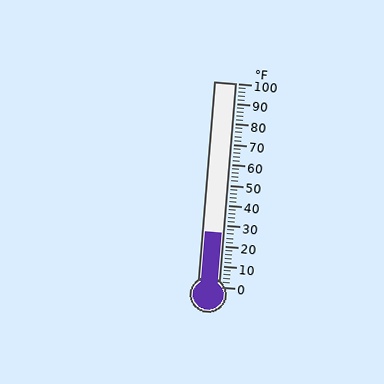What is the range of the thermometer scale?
The thermometer scale ranges from 0°F to 100°F.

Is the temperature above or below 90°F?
The temperature is below 90°F.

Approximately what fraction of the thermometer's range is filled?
The thermometer is filled to approximately 25% of its range.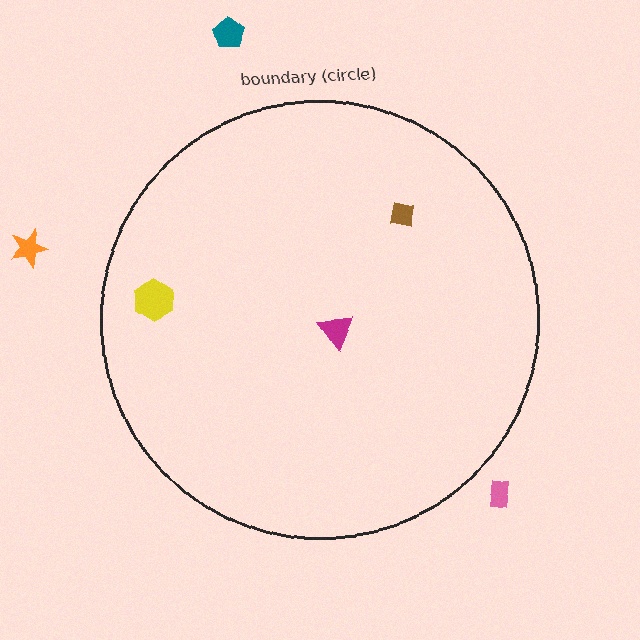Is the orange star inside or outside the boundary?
Outside.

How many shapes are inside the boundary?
3 inside, 3 outside.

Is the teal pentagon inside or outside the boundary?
Outside.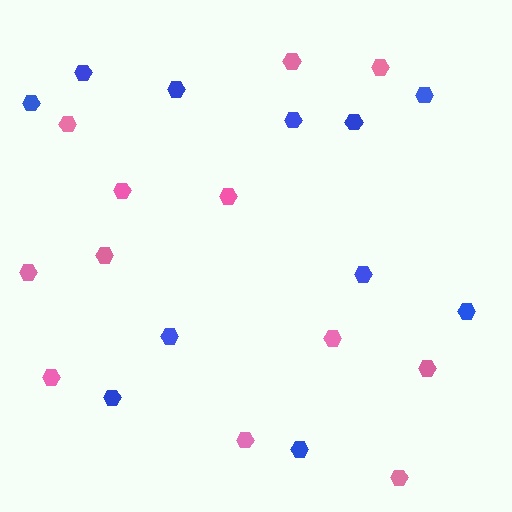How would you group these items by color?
There are 2 groups: one group of blue hexagons (11) and one group of pink hexagons (12).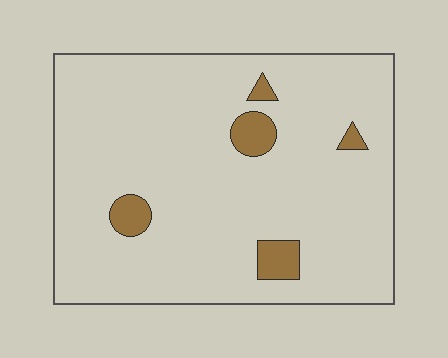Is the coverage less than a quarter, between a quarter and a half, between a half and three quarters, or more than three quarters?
Less than a quarter.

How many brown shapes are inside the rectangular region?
5.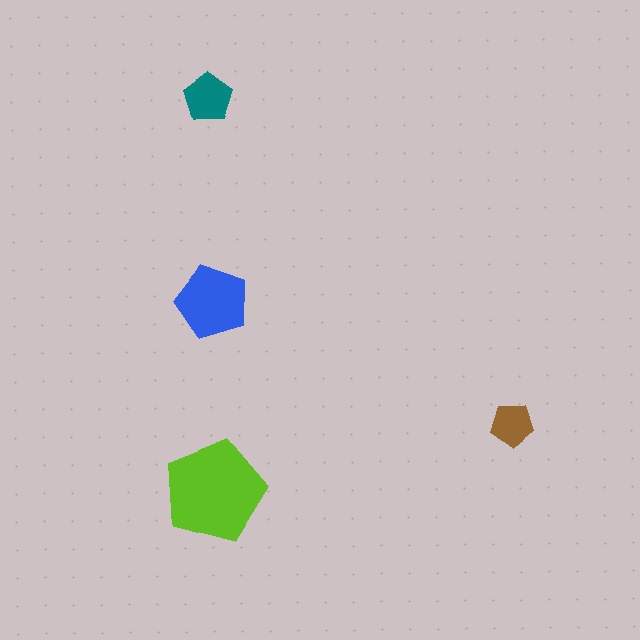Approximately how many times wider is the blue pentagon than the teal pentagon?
About 1.5 times wider.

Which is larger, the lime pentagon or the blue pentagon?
The lime one.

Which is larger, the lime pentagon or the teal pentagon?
The lime one.